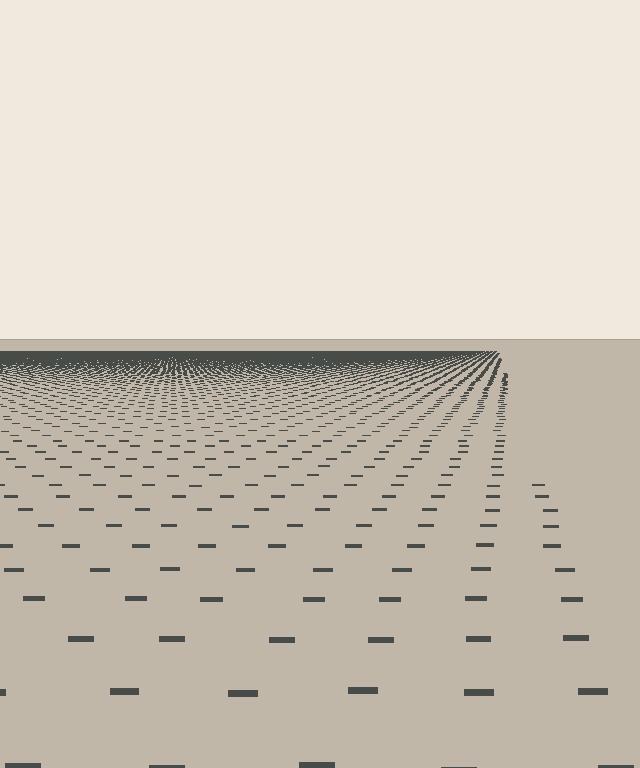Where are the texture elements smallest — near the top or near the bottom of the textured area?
Near the top.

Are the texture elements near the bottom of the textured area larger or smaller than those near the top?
Larger. Near the bottom, elements are closer to the viewer and appear at a bigger on-screen size.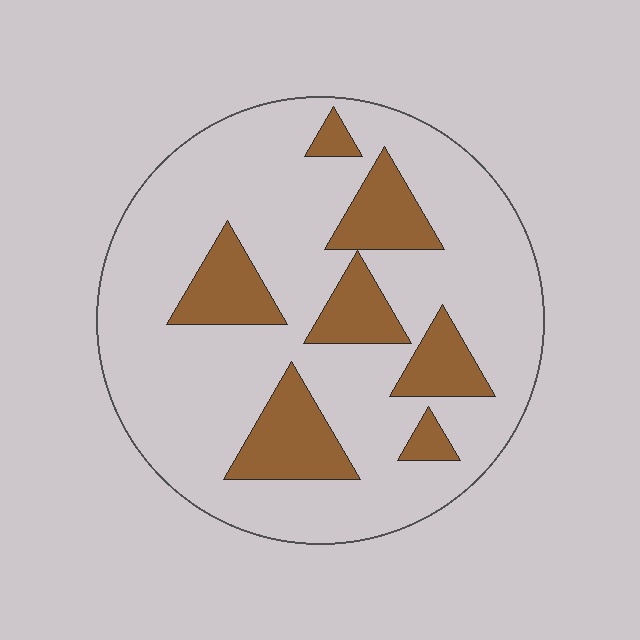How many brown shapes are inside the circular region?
7.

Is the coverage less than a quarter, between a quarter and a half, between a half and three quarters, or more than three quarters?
Less than a quarter.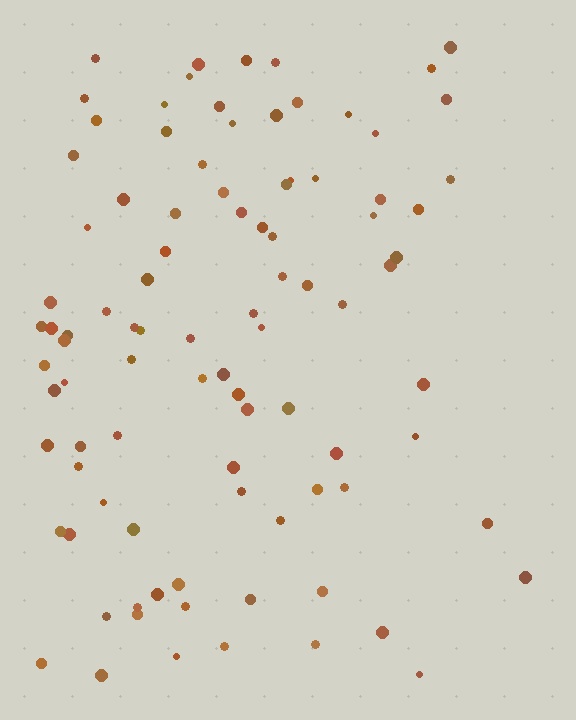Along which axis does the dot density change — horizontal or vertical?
Horizontal.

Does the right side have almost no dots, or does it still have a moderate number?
Still a moderate number, just noticeably fewer than the left.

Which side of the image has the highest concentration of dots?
The left.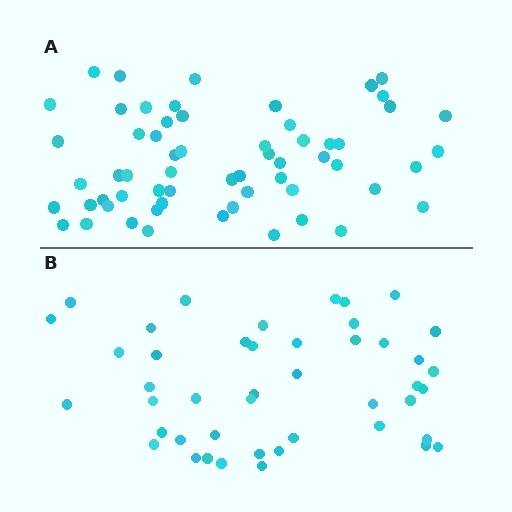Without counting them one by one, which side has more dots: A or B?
Region A (the top region) has more dots.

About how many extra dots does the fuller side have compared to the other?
Region A has approximately 15 more dots than region B.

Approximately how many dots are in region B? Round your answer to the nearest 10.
About 40 dots. (The exact count is 45, which rounds to 40.)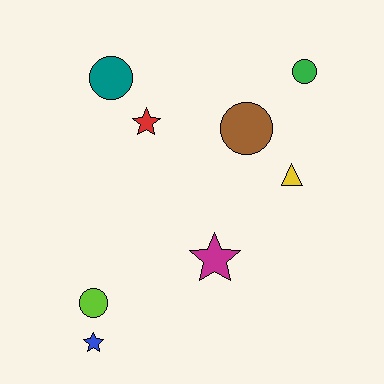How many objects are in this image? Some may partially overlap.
There are 8 objects.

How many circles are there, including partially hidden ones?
There are 4 circles.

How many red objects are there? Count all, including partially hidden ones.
There is 1 red object.